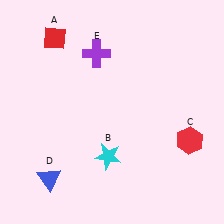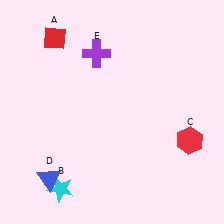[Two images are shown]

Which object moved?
The cyan star (B) moved left.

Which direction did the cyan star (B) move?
The cyan star (B) moved left.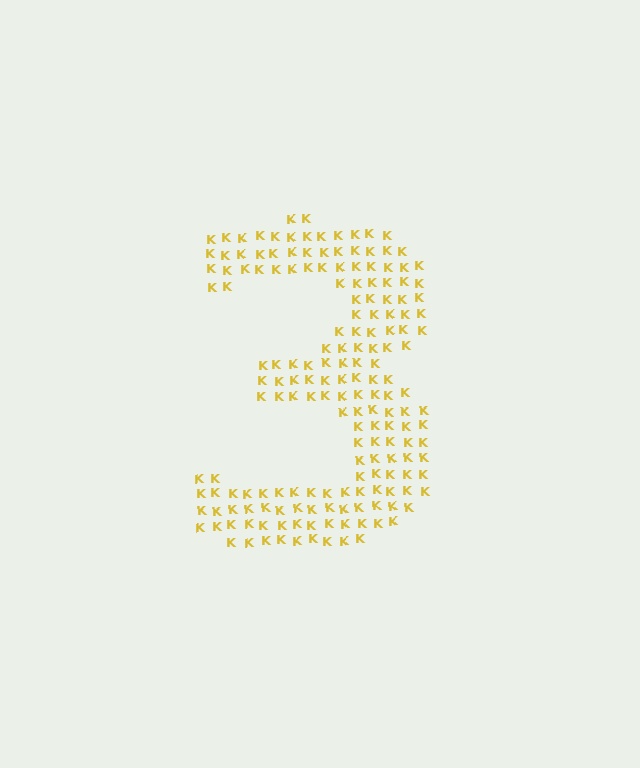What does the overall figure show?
The overall figure shows the digit 3.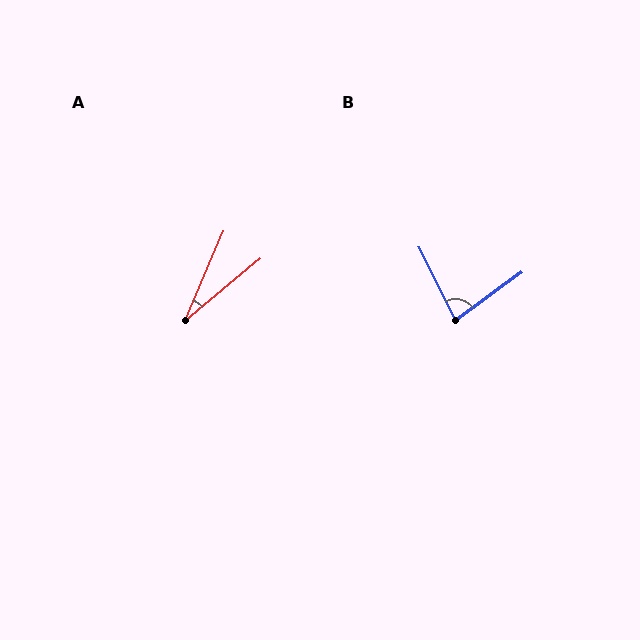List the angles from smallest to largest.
A (27°), B (80°).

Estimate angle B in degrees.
Approximately 80 degrees.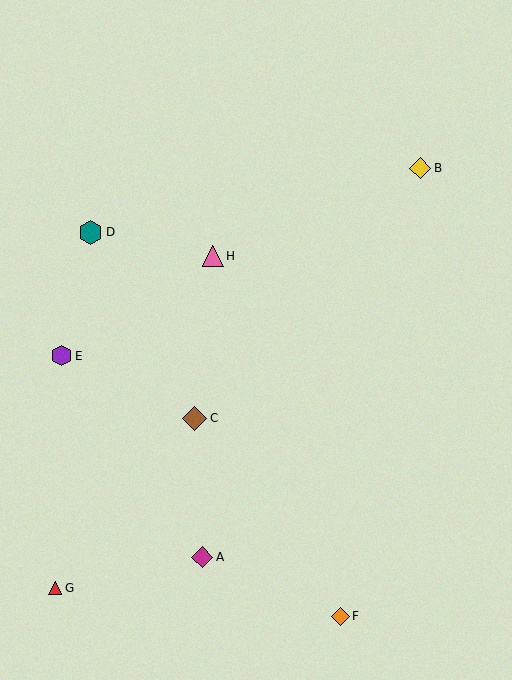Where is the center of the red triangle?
The center of the red triangle is at (55, 588).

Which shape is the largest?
The brown diamond (labeled C) is the largest.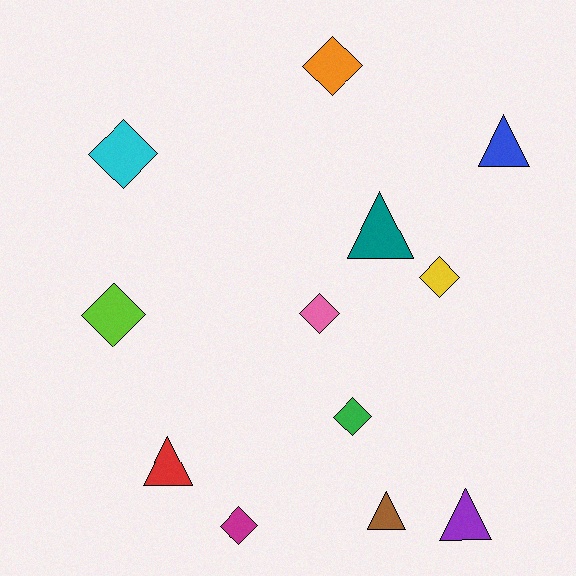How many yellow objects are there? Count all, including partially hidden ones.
There is 1 yellow object.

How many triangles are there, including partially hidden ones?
There are 5 triangles.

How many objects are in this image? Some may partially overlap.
There are 12 objects.